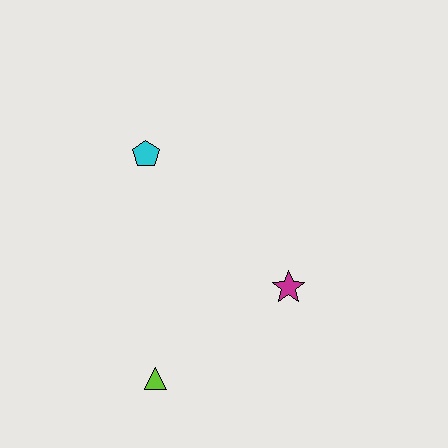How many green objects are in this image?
There are no green objects.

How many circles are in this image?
There are no circles.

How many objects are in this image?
There are 3 objects.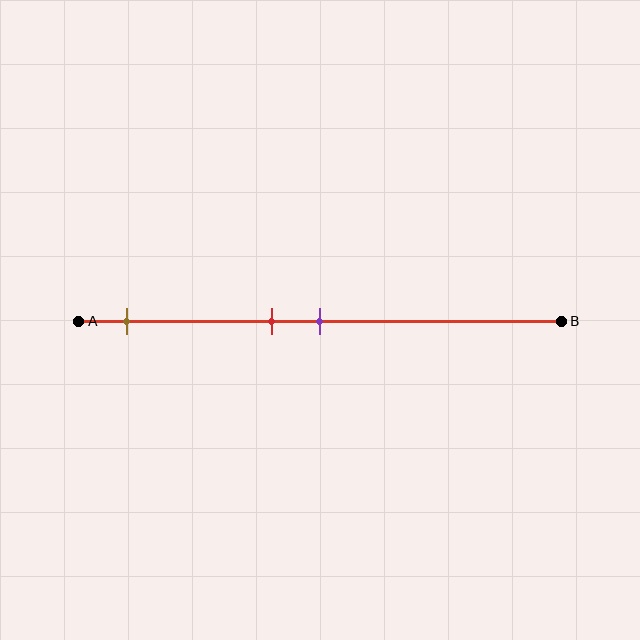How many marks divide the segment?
There are 3 marks dividing the segment.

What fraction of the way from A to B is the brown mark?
The brown mark is approximately 10% (0.1) of the way from A to B.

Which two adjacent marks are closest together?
The red and purple marks are the closest adjacent pair.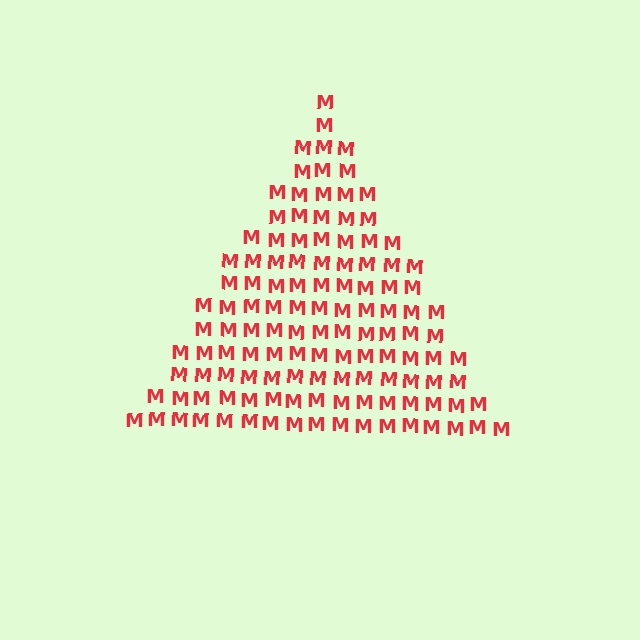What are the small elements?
The small elements are letter M's.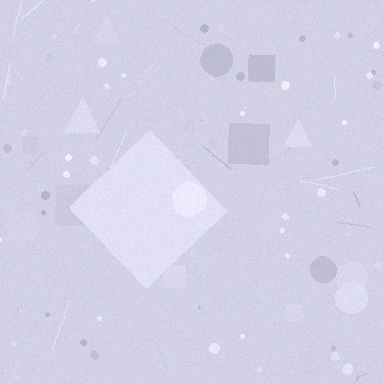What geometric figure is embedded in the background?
A diamond is embedded in the background.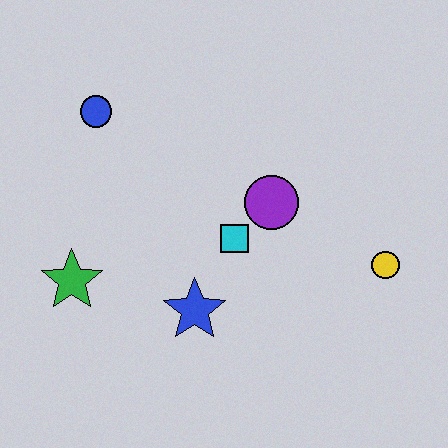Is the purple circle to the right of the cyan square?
Yes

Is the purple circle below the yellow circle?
No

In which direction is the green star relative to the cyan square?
The green star is to the left of the cyan square.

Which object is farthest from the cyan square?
The blue circle is farthest from the cyan square.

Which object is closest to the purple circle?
The cyan square is closest to the purple circle.